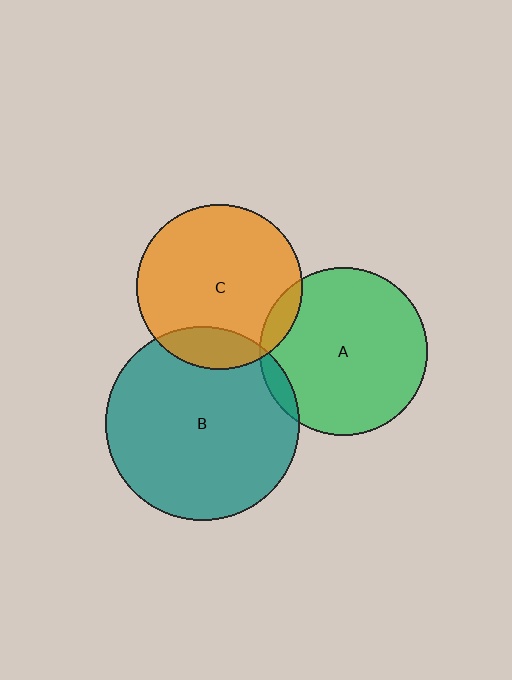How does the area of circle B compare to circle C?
Approximately 1.4 times.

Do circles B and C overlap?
Yes.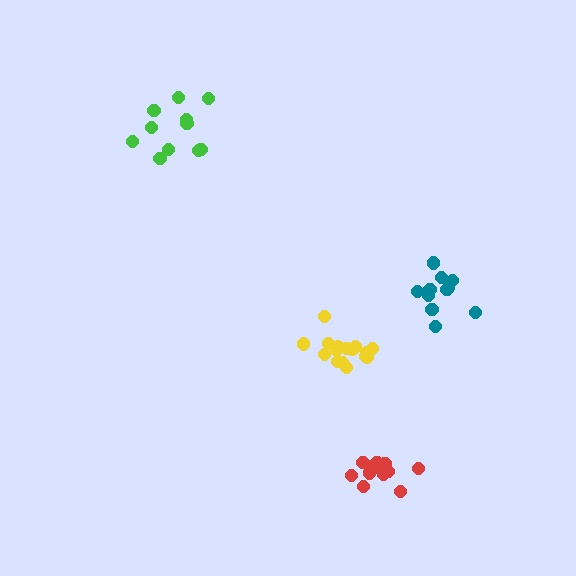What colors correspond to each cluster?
The clusters are colored: yellow, teal, green, red.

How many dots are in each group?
Group 1: 16 dots, Group 2: 11 dots, Group 3: 11 dots, Group 4: 12 dots (50 total).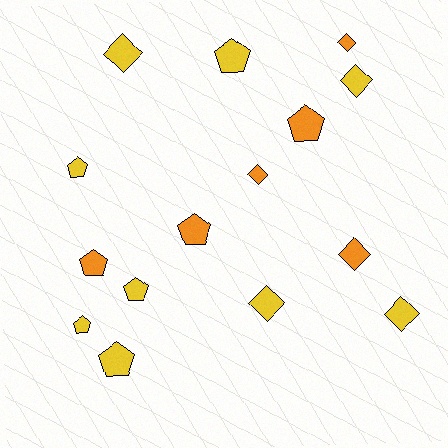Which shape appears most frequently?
Pentagon, with 8 objects.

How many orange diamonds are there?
There are 3 orange diamonds.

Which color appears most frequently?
Yellow, with 9 objects.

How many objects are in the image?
There are 15 objects.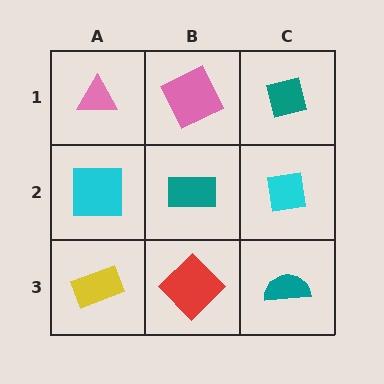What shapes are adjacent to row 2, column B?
A pink square (row 1, column B), a red diamond (row 3, column B), a cyan square (row 2, column A), a cyan square (row 2, column C).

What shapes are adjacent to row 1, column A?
A cyan square (row 2, column A), a pink square (row 1, column B).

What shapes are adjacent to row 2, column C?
A teal square (row 1, column C), a teal semicircle (row 3, column C), a teal rectangle (row 2, column B).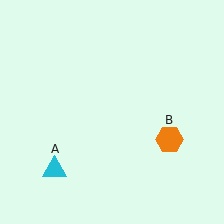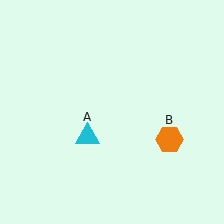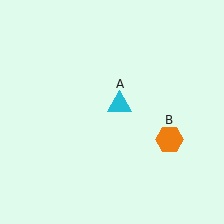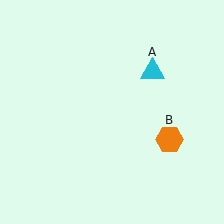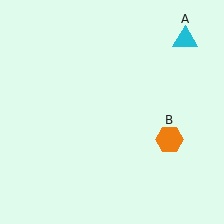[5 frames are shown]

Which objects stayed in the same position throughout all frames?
Orange hexagon (object B) remained stationary.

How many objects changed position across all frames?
1 object changed position: cyan triangle (object A).